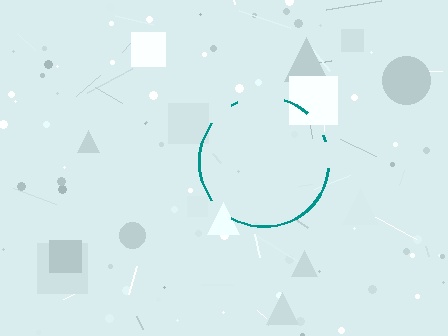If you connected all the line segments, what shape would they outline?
They would outline a circle.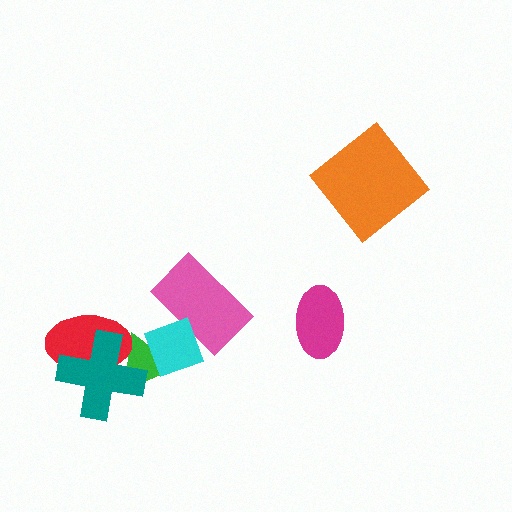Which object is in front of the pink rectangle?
The cyan diamond is in front of the pink rectangle.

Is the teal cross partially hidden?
No, no other shape covers it.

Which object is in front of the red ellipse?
The teal cross is in front of the red ellipse.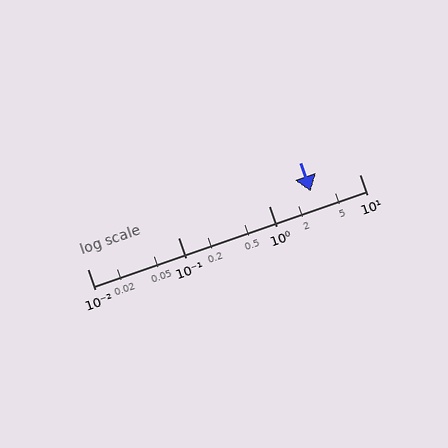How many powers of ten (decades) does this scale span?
The scale spans 3 decades, from 0.01 to 10.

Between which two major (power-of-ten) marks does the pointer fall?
The pointer is between 1 and 10.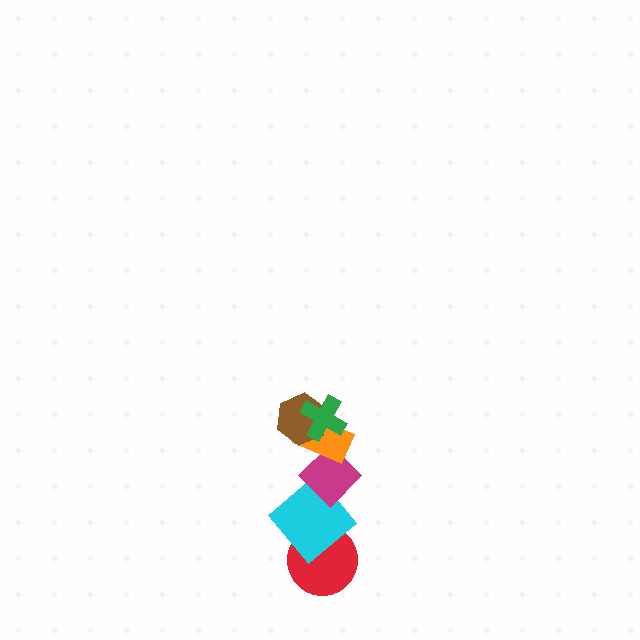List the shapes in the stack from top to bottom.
From top to bottom: the green cross, the brown hexagon, the orange rectangle, the magenta diamond, the cyan diamond, the red circle.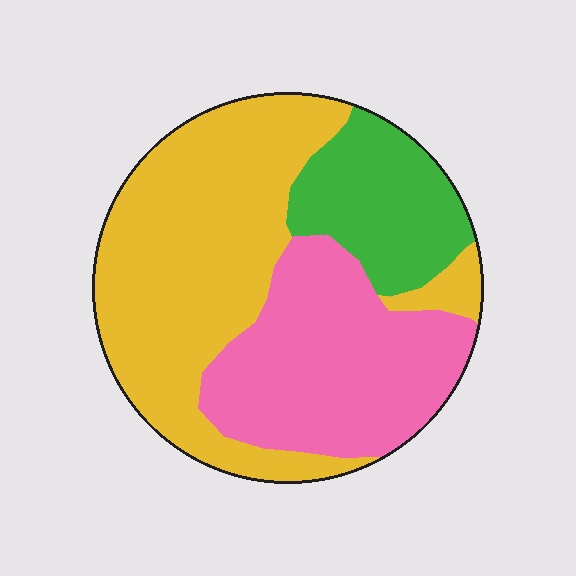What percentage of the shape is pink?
Pink takes up about one third (1/3) of the shape.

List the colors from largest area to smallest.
From largest to smallest: yellow, pink, green.